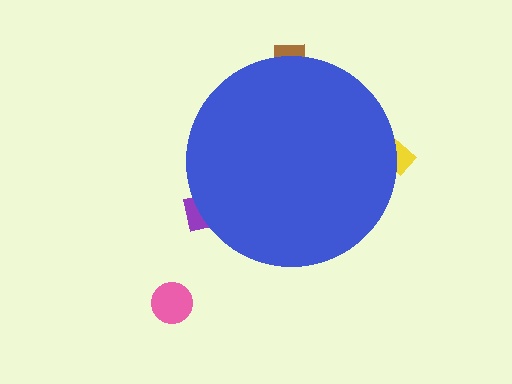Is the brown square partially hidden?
Yes, the brown square is partially hidden behind the blue circle.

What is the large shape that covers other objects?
A blue circle.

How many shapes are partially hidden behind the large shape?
3 shapes are partially hidden.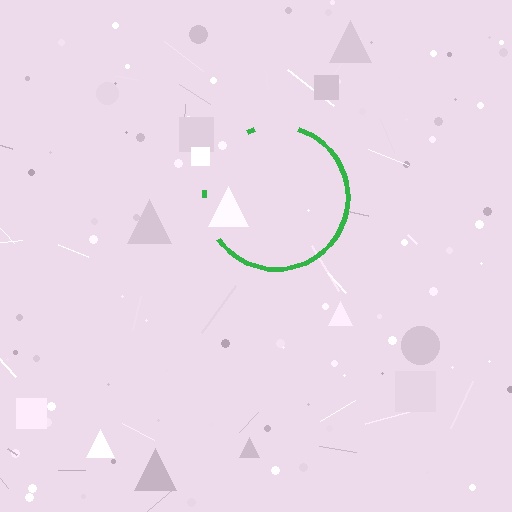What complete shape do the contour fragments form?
The contour fragments form a circle.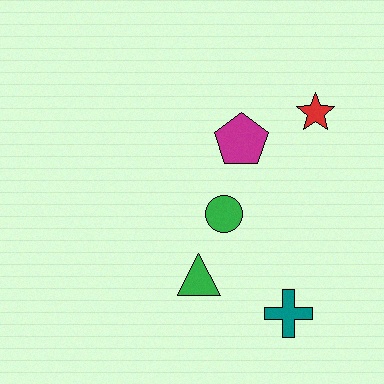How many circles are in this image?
There is 1 circle.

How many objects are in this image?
There are 5 objects.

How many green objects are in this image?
There are 2 green objects.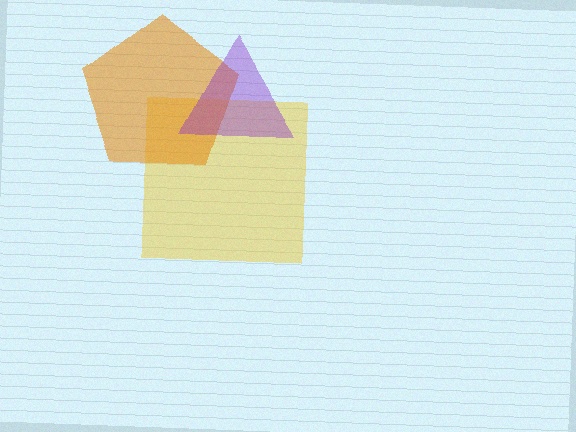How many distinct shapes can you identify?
There are 3 distinct shapes: a yellow square, an orange pentagon, a purple triangle.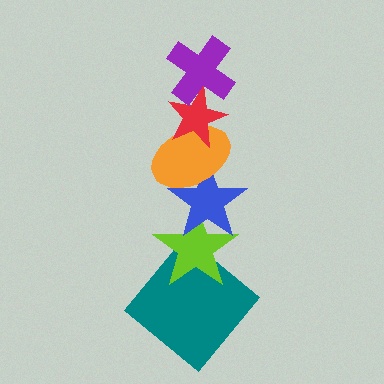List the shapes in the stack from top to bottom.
From top to bottom: the purple cross, the red star, the orange ellipse, the blue star, the lime star, the teal diamond.